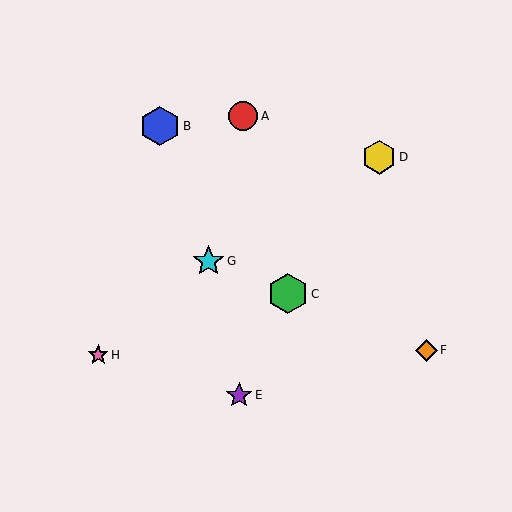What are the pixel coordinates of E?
Object E is at (239, 395).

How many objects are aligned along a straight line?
3 objects (C, F, G) are aligned along a straight line.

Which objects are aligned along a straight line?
Objects C, F, G are aligned along a straight line.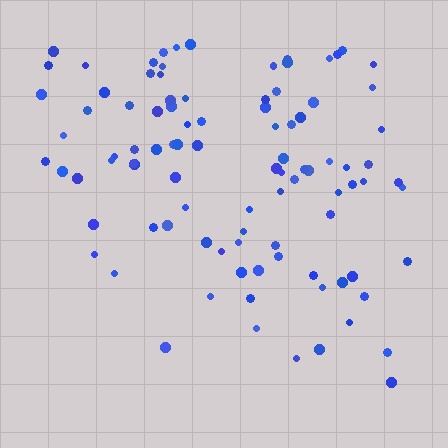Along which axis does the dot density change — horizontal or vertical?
Vertical.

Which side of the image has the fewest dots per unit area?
The bottom.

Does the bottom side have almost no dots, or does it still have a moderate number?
Still a moderate number, just noticeably fewer than the top.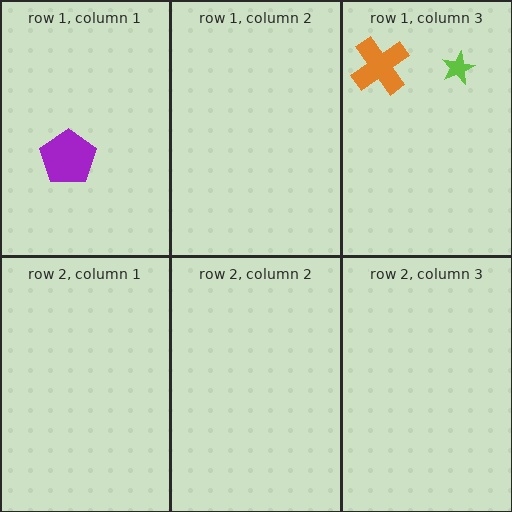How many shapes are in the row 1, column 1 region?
1.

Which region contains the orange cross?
The row 1, column 3 region.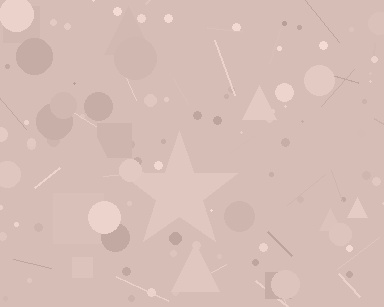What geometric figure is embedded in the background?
A star is embedded in the background.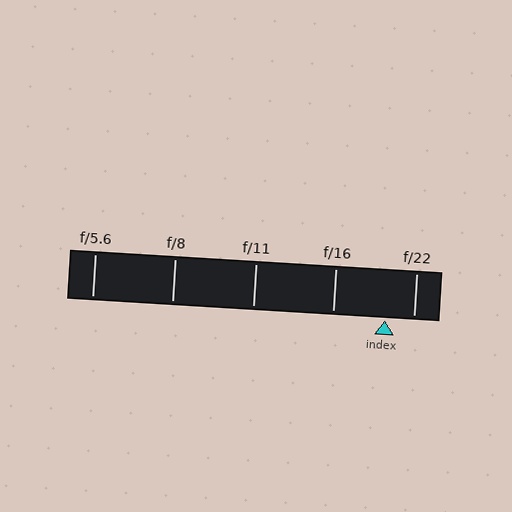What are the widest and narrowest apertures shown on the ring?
The widest aperture shown is f/5.6 and the narrowest is f/22.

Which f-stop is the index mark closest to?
The index mark is closest to f/22.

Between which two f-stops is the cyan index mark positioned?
The index mark is between f/16 and f/22.